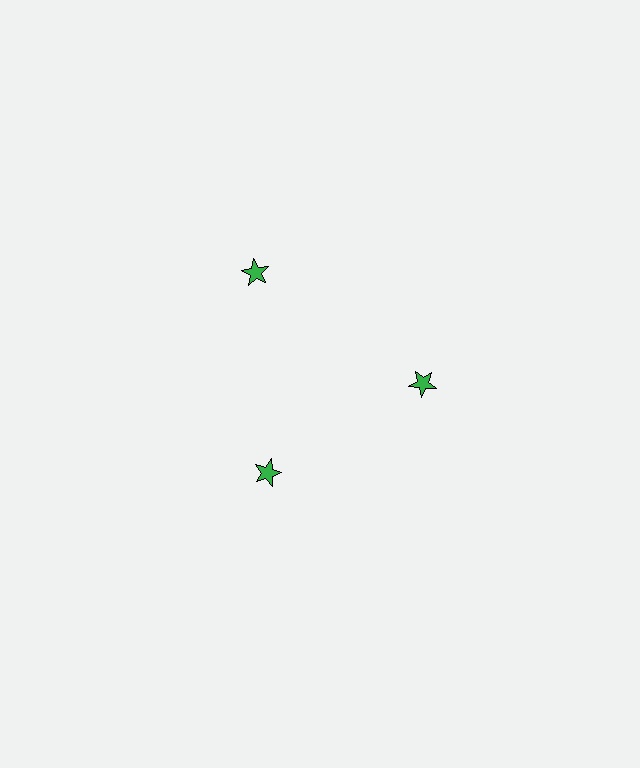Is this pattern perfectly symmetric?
No. The 3 green stars are arranged in a ring, but one element near the 11 o'clock position is pushed outward from the center, breaking the 3-fold rotational symmetry.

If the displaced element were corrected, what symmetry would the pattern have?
It would have 3-fold rotational symmetry — the pattern would map onto itself every 120 degrees.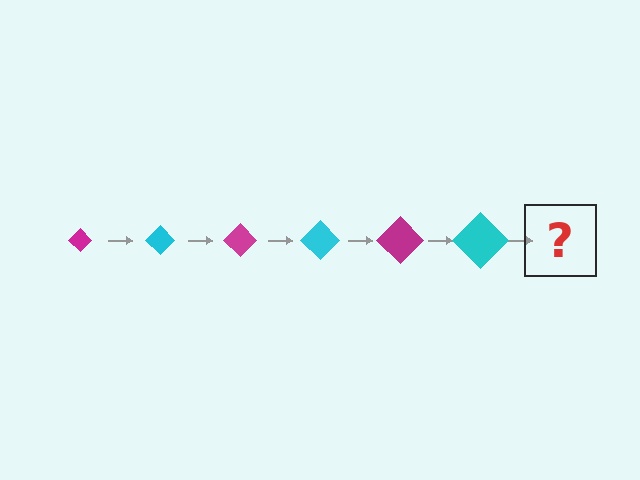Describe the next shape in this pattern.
It should be a magenta diamond, larger than the previous one.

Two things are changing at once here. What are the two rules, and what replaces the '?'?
The two rules are that the diamond grows larger each step and the color cycles through magenta and cyan. The '?' should be a magenta diamond, larger than the previous one.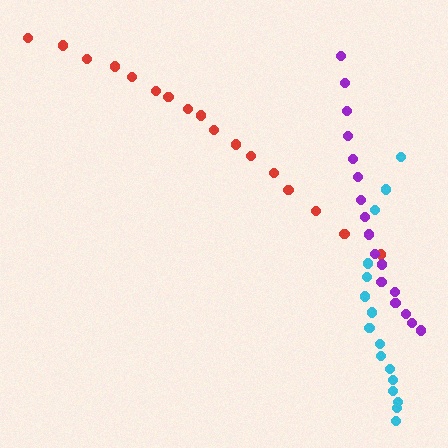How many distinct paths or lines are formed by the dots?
There are 3 distinct paths.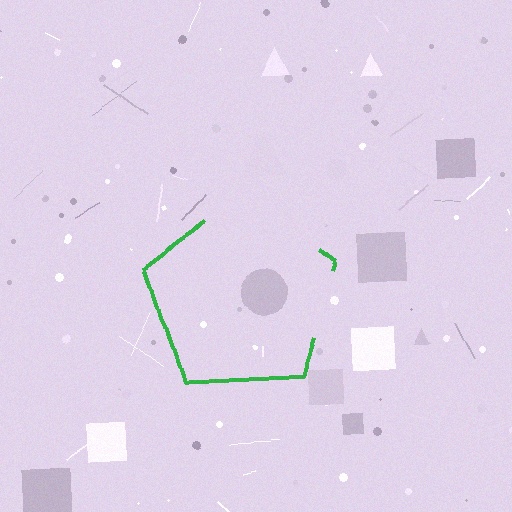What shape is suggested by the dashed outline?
The dashed outline suggests a pentagon.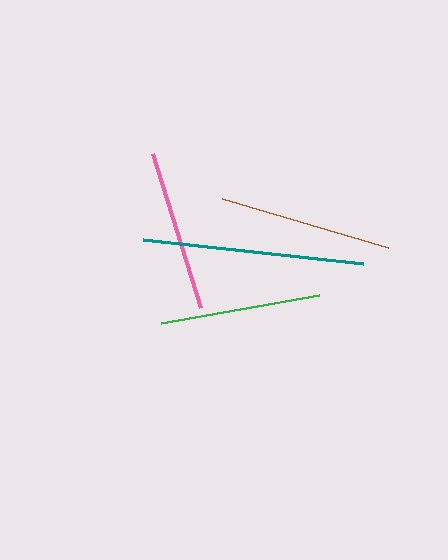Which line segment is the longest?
The teal line is the longest at approximately 221 pixels.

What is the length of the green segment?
The green segment is approximately 160 pixels long.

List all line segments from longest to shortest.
From longest to shortest: teal, brown, pink, green.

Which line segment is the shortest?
The green line is the shortest at approximately 160 pixels.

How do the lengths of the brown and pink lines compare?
The brown and pink lines are approximately the same length.